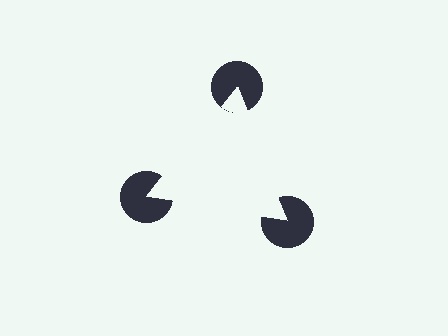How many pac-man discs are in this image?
There are 3 — one at each vertex of the illusory triangle.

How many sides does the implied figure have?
3 sides.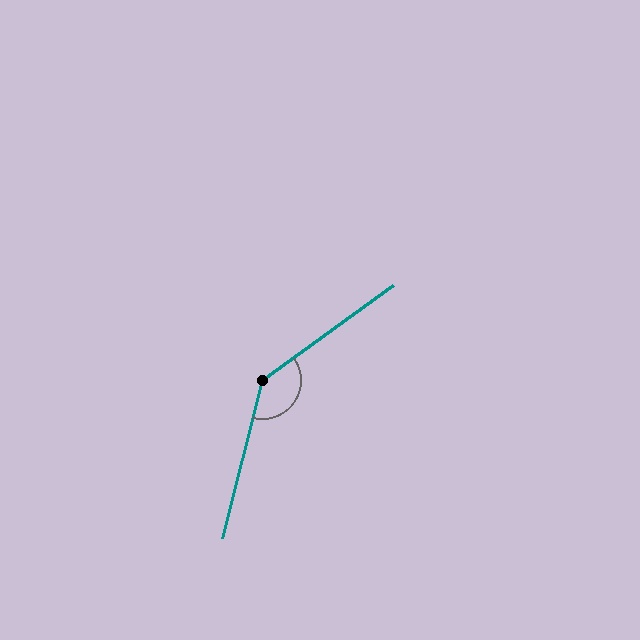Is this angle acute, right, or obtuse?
It is obtuse.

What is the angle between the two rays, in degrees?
Approximately 140 degrees.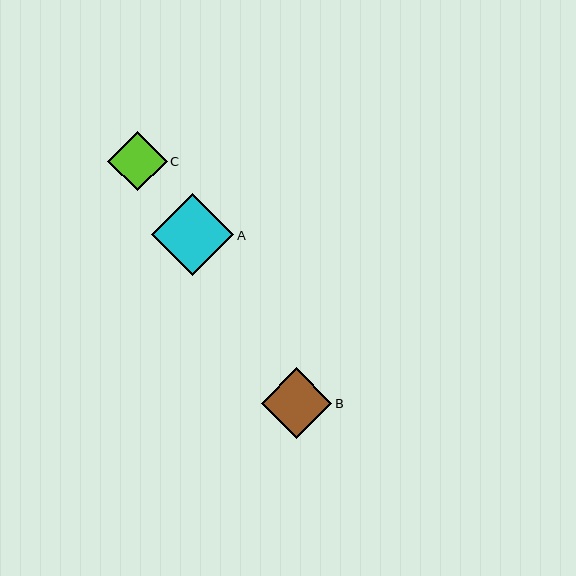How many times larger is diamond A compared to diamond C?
Diamond A is approximately 1.4 times the size of diamond C.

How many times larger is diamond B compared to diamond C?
Diamond B is approximately 1.2 times the size of diamond C.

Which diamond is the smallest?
Diamond C is the smallest with a size of approximately 60 pixels.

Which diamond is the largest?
Diamond A is the largest with a size of approximately 82 pixels.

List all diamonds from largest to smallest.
From largest to smallest: A, B, C.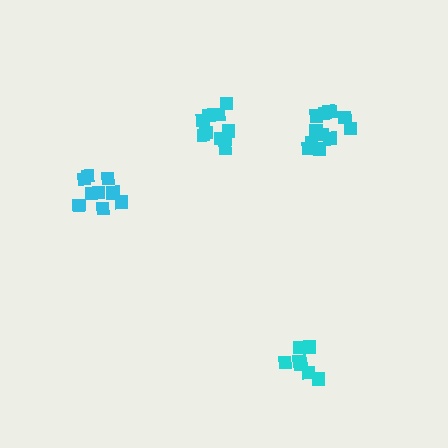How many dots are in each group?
Group 1: 11 dots, Group 2: 12 dots, Group 3: 9 dots, Group 4: 7 dots (39 total).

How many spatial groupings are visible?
There are 4 spatial groupings.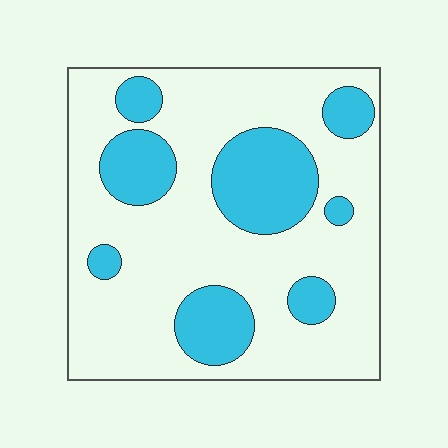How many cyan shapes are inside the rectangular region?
8.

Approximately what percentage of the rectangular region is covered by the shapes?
Approximately 25%.